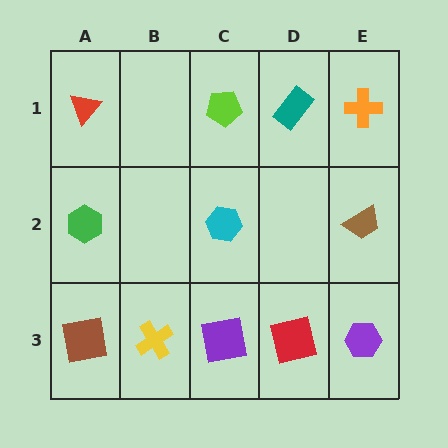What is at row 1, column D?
A teal rectangle.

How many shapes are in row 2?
3 shapes.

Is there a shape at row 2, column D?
No, that cell is empty.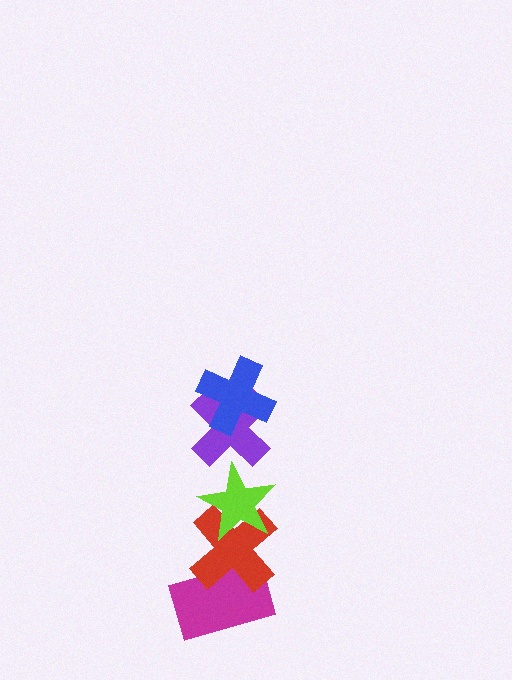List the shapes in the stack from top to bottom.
From top to bottom: the blue cross, the purple cross, the lime star, the red cross, the magenta rectangle.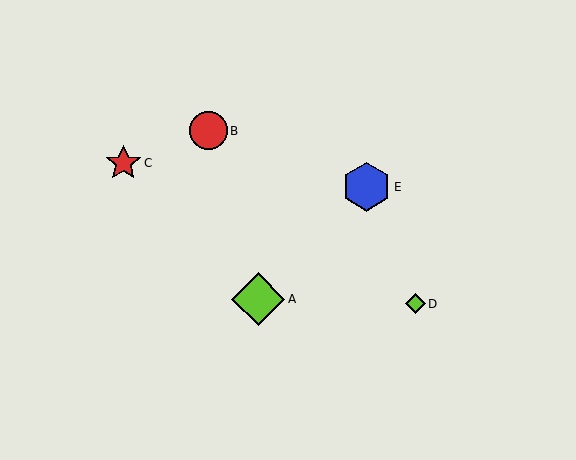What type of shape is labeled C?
Shape C is a red star.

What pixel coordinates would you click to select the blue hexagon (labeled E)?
Click at (366, 187) to select the blue hexagon E.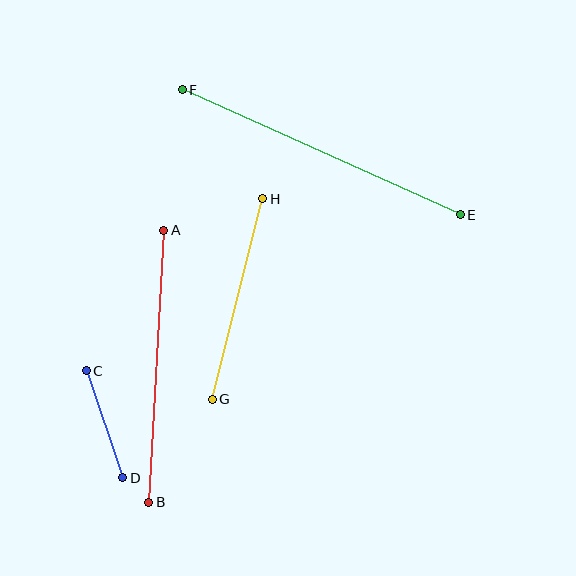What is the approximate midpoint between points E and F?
The midpoint is at approximately (321, 152) pixels.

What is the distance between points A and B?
The distance is approximately 272 pixels.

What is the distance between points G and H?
The distance is approximately 207 pixels.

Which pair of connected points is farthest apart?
Points E and F are farthest apart.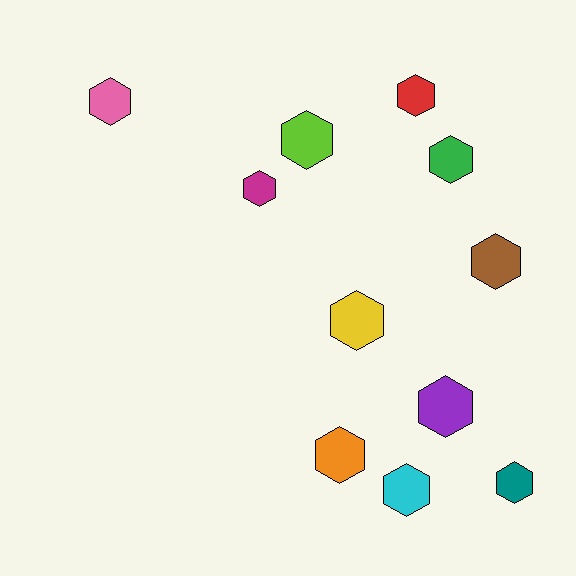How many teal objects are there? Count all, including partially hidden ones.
There is 1 teal object.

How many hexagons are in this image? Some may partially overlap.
There are 11 hexagons.